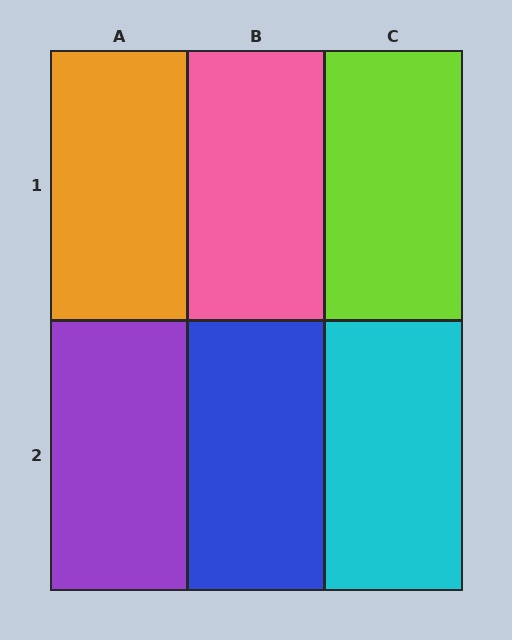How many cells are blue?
1 cell is blue.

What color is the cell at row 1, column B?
Pink.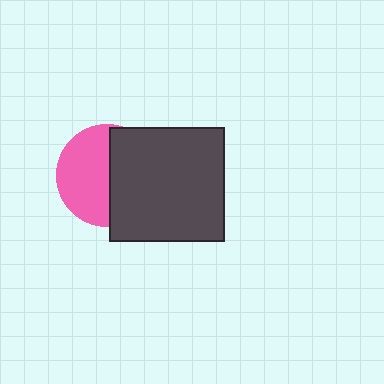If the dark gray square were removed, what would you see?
You would see the complete pink circle.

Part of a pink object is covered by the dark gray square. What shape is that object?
It is a circle.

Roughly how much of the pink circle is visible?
About half of it is visible (roughly 54%).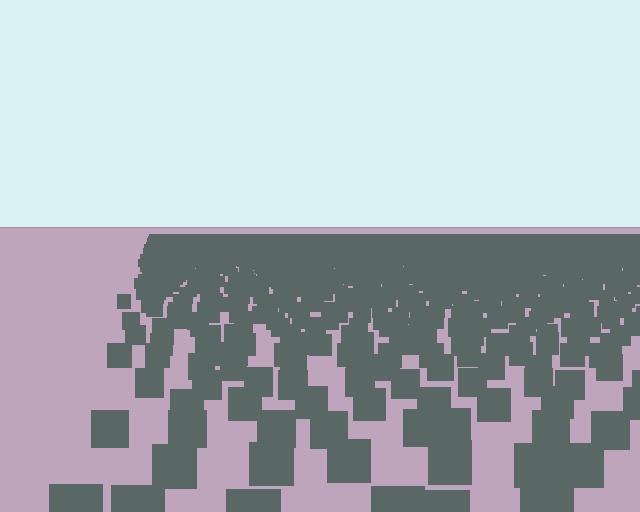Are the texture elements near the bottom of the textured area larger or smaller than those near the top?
Larger. Near the bottom, elements are closer to the viewer and appear at a bigger on-screen size.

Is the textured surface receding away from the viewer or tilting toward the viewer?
The surface is receding away from the viewer. Texture elements get smaller and denser toward the top.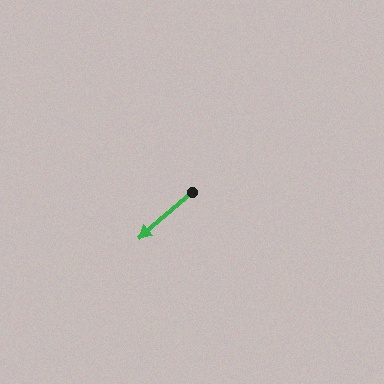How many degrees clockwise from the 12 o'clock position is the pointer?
Approximately 229 degrees.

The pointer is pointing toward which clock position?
Roughly 8 o'clock.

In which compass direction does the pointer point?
Southwest.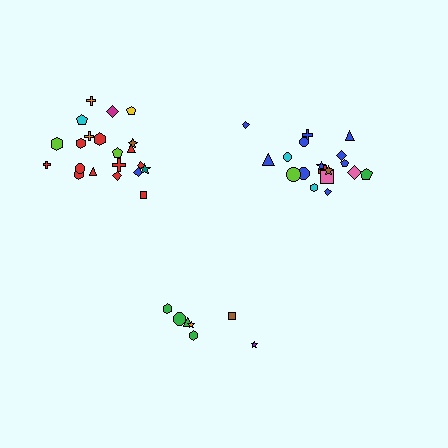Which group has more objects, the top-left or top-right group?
The top-left group.